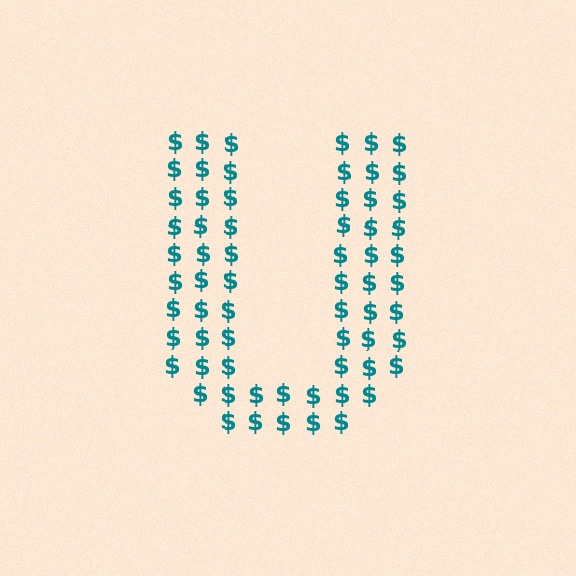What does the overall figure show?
The overall figure shows the letter U.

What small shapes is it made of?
It is made of small dollar signs.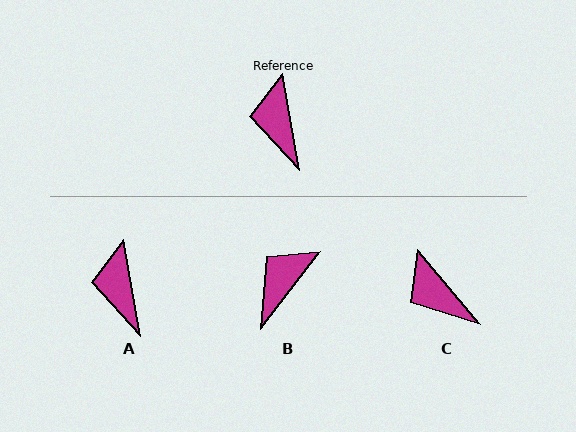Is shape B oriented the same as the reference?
No, it is off by about 47 degrees.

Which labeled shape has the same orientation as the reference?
A.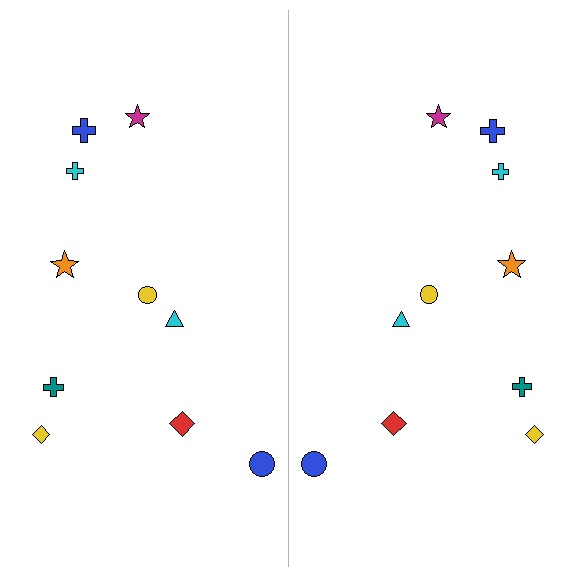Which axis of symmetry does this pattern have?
The pattern has a vertical axis of symmetry running through the center of the image.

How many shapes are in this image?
There are 20 shapes in this image.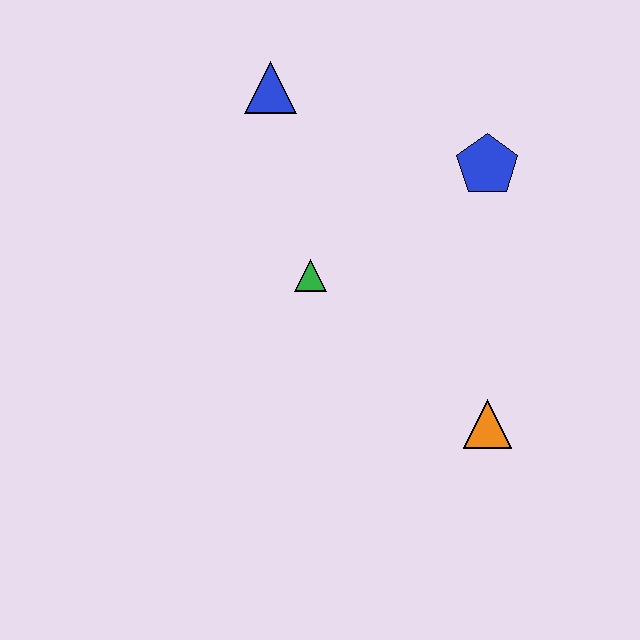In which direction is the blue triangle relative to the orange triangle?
The blue triangle is above the orange triangle.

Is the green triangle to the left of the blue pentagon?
Yes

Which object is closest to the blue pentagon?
The green triangle is closest to the blue pentagon.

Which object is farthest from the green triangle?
The orange triangle is farthest from the green triangle.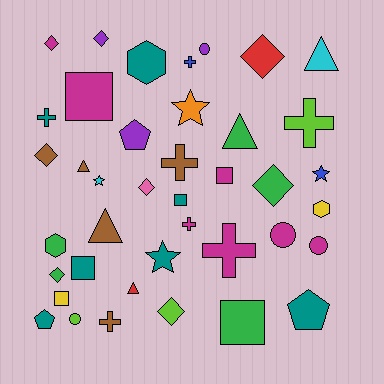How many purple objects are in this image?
There are 3 purple objects.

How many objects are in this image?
There are 40 objects.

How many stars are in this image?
There are 4 stars.